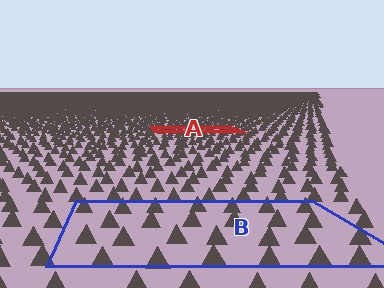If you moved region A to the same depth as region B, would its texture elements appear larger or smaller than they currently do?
They would appear larger. At a closer depth, the same texture elements are projected at a bigger on-screen size.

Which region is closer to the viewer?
Region B is closer. The texture elements there are larger and more spread out.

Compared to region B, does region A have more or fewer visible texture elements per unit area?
Region A has more texture elements per unit area — they are packed more densely because it is farther away.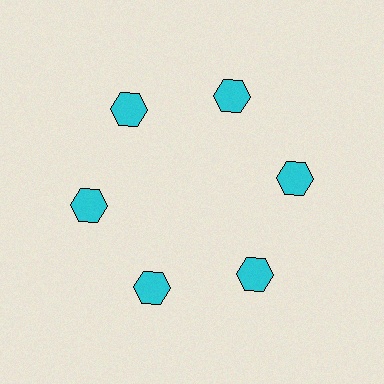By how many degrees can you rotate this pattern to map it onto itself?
The pattern maps onto itself every 60 degrees of rotation.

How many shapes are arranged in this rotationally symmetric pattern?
There are 6 shapes, arranged in 6 groups of 1.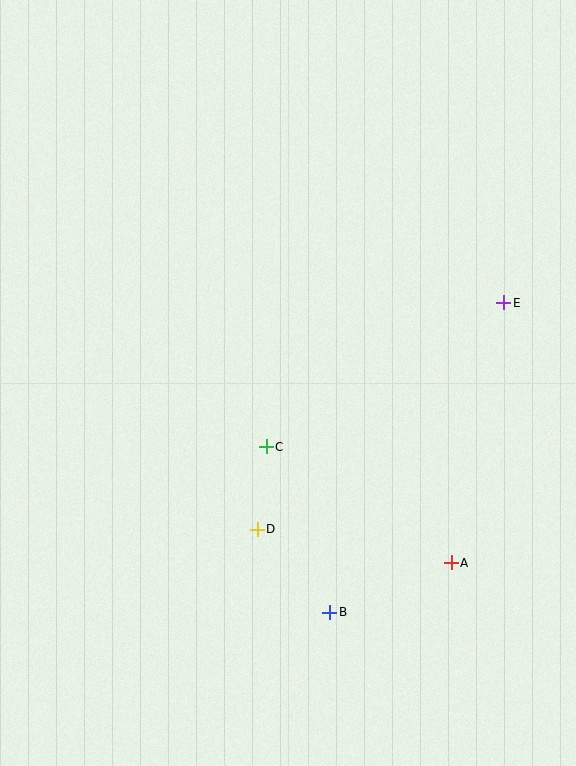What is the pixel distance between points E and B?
The distance between E and B is 355 pixels.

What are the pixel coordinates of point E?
Point E is at (504, 303).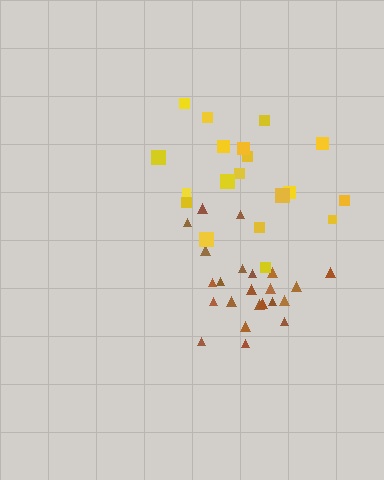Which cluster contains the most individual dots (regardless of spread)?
Brown (23).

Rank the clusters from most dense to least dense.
brown, yellow.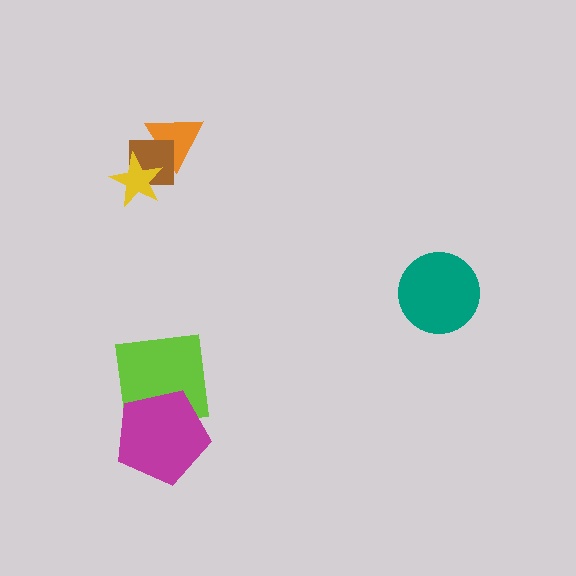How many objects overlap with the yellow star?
2 objects overlap with the yellow star.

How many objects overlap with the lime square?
1 object overlaps with the lime square.